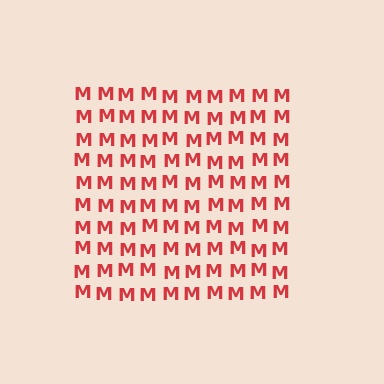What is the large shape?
The large shape is a square.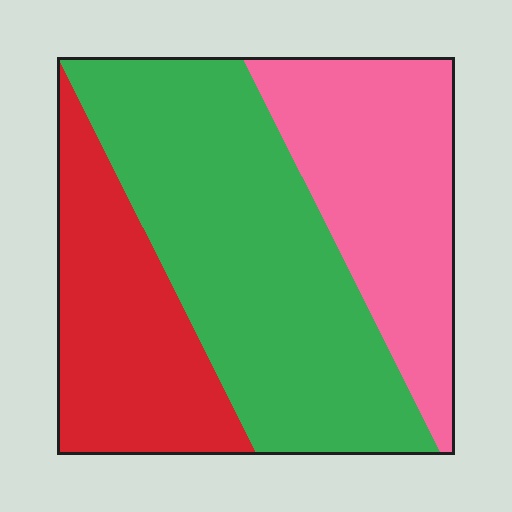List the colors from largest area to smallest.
From largest to smallest: green, pink, red.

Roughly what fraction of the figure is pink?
Pink covers roughly 30% of the figure.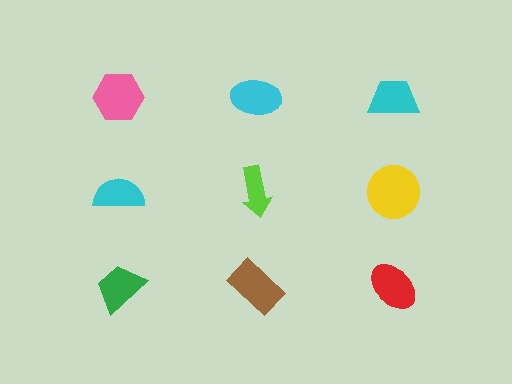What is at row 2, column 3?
A yellow circle.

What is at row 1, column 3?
A cyan trapezoid.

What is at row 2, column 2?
A lime arrow.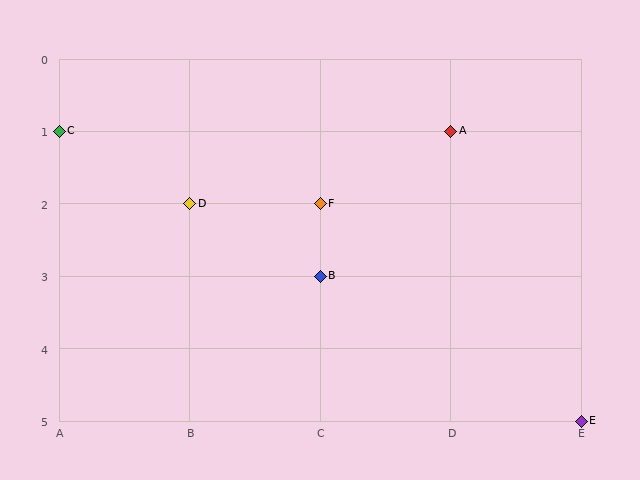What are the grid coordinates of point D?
Point D is at grid coordinates (B, 2).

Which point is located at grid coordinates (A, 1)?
Point C is at (A, 1).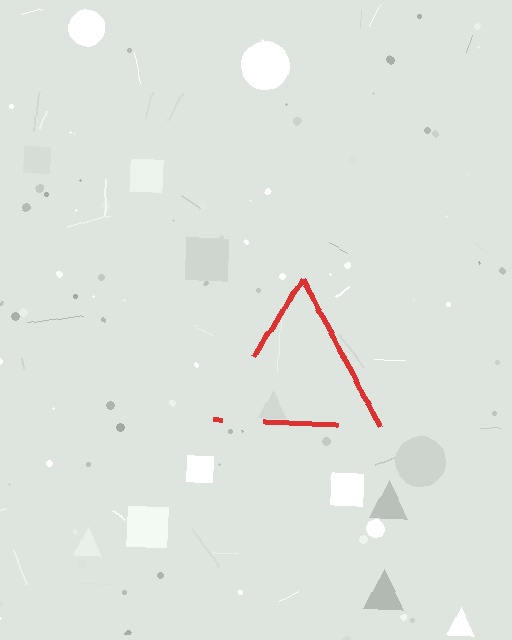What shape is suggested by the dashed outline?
The dashed outline suggests a triangle.